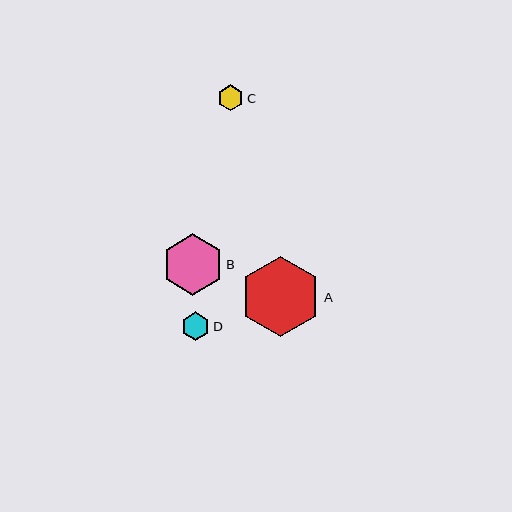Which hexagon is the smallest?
Hexagon C is the smallest with a size of approximately 26 pixels.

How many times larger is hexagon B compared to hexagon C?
Hexagon B is approximately 2.3 times the size of hexagon C.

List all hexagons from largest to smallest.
From largest to smallest: A, B, D, C.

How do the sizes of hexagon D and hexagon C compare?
Hexagon D and hexagon C are approximately the same size.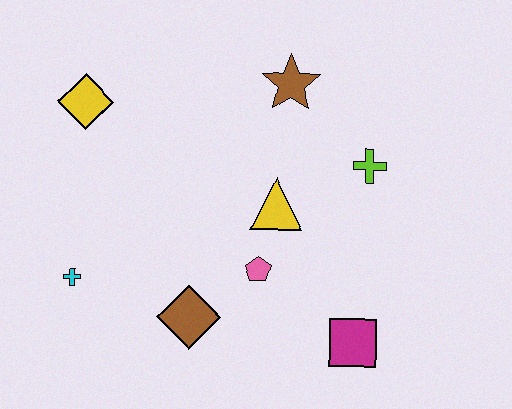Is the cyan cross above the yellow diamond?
No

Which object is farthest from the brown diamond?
The brown star is farthest from the brown diamond.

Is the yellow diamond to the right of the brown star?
No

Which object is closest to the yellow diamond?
The cyan cross is closest to the yellow diamond.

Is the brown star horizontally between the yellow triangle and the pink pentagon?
No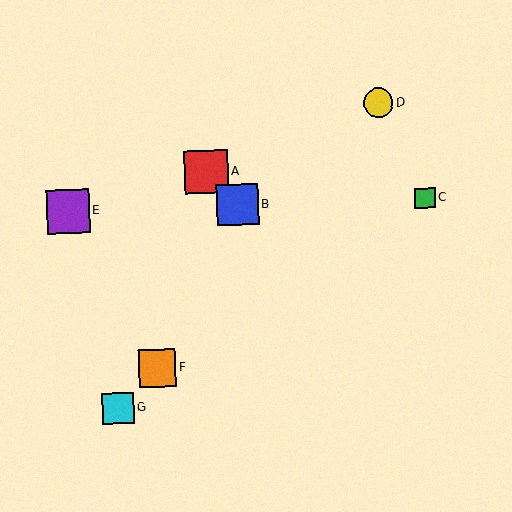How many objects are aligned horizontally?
3 objects (B, C, E) are aligned horizontally.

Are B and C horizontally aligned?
Yes, both are at y≈205.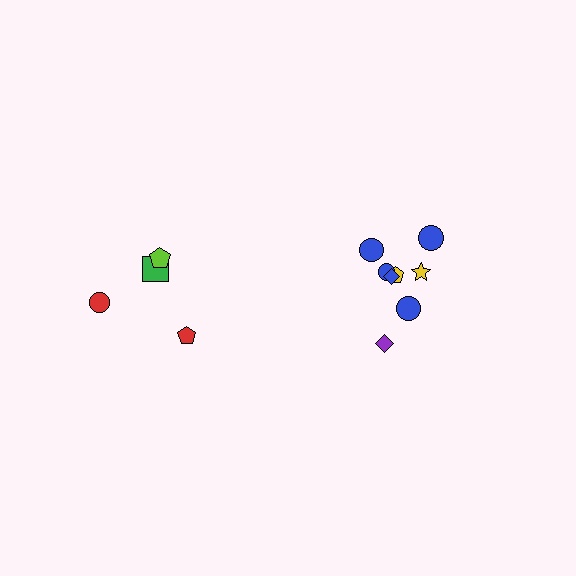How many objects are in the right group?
There are 8 objects.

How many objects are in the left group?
There are 4 objects.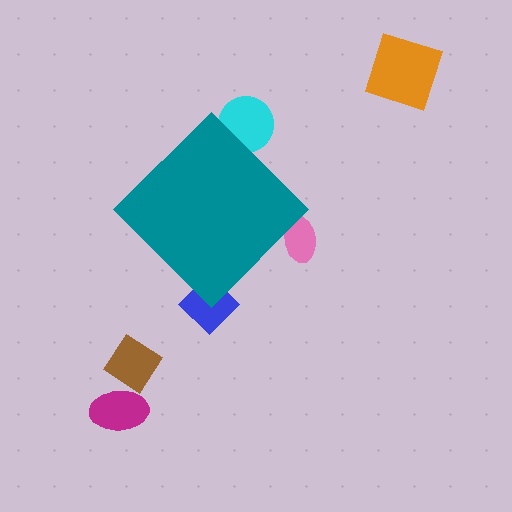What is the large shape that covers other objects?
A teal diamond.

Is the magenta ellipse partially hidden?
No, the magenta ellipse is fully visible.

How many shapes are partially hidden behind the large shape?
3 shapes are partially hidden.